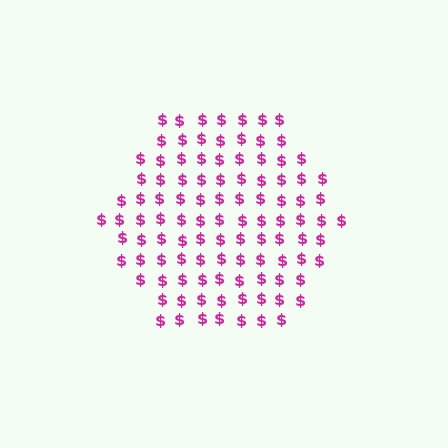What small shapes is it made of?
It is made of small dollar signs.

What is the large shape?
The large shape is a hexagon.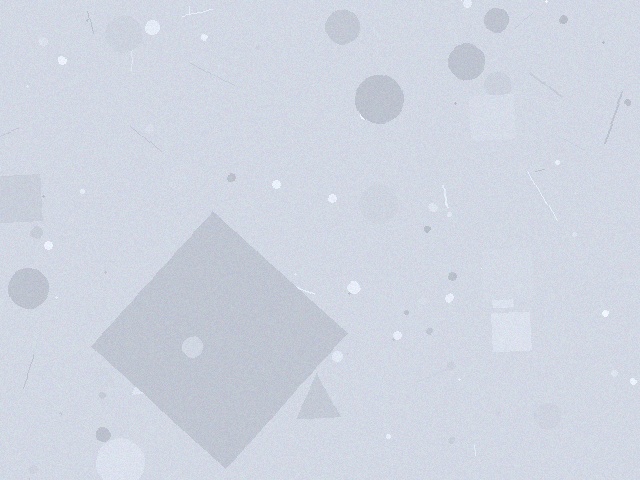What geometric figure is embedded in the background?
A diamond is embedded in the background.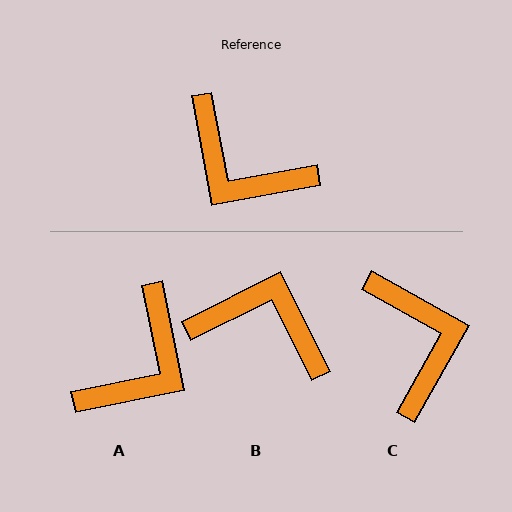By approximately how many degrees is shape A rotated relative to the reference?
Approximately 91 degrees counter-clockwise.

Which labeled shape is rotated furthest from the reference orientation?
B, about 164 degrees away.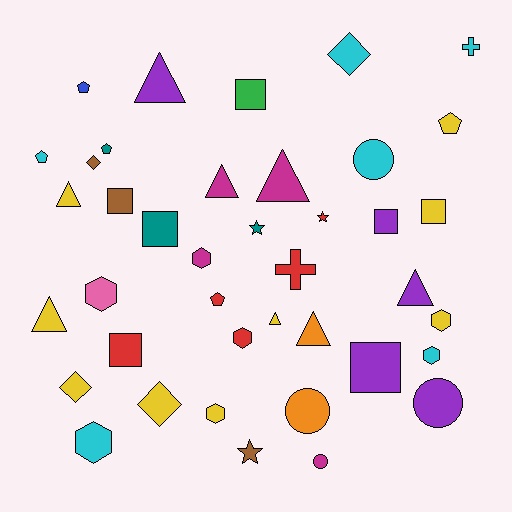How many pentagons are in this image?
There are 5 pentagons.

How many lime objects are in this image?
There are no lime objects.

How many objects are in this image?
There are 40 objects.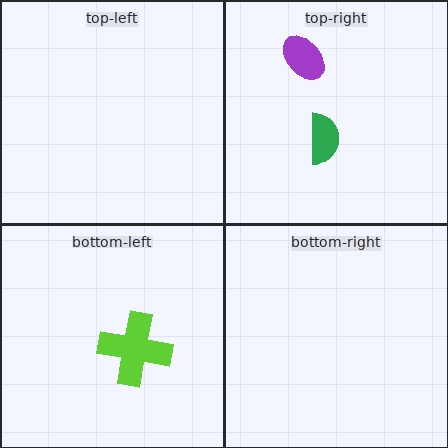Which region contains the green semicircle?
The top-right region.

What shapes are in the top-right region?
The purple ellipse, the green semicircle.